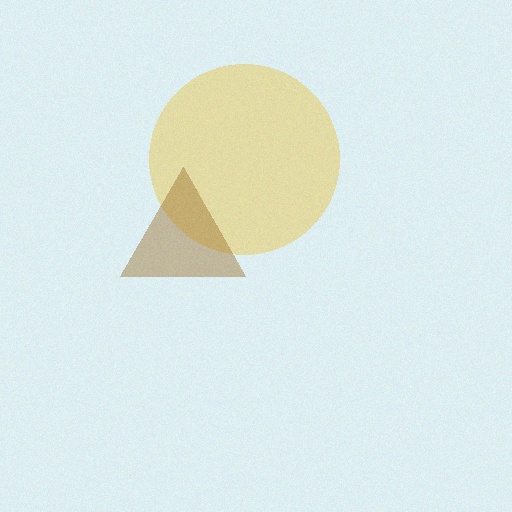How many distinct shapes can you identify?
There are 2 distinct shapes: a yellow circle, a brown triangle.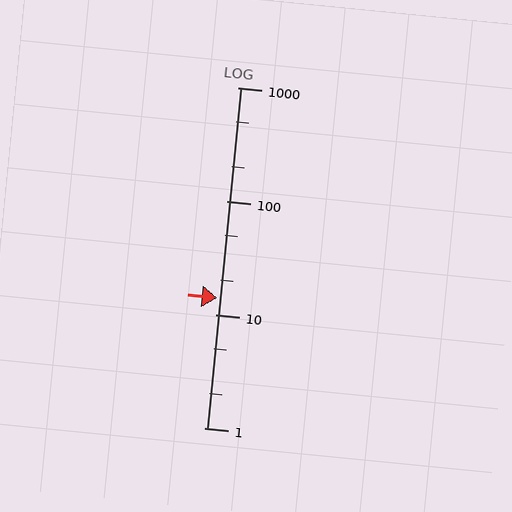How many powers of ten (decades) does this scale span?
The scale spans 3 decades, from 1 to 1000.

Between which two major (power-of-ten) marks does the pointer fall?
The pointer is between 10 and 100.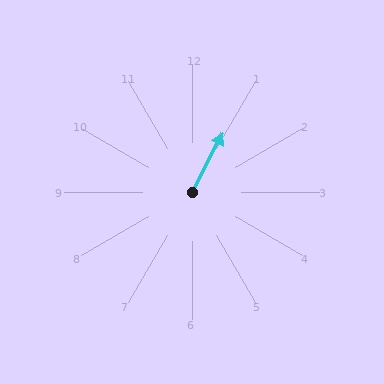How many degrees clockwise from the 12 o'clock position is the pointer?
Approximately 27 degrees.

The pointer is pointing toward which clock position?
Roughly 1 o'clock.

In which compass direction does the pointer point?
Northeast.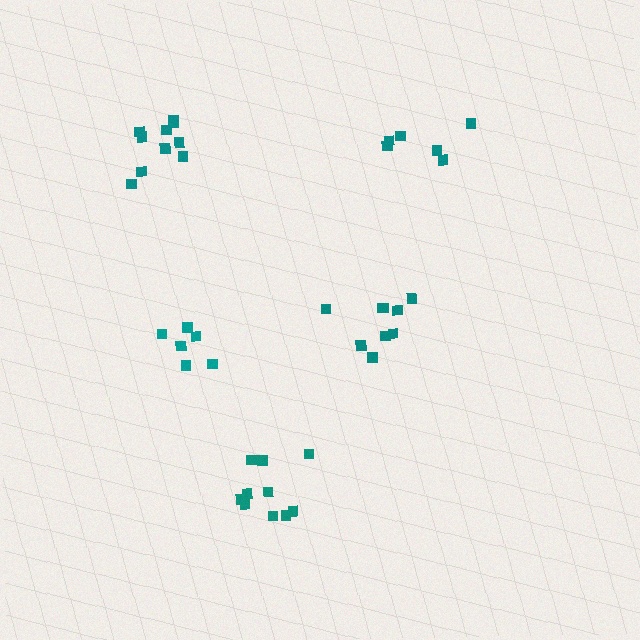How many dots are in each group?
Group 1: 10 dots, Group 2: 6 dots, Group 3: 6 dots, Group 4: 9 dots, Group 5: 10 dots (41 total).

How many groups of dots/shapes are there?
There are 5 groups.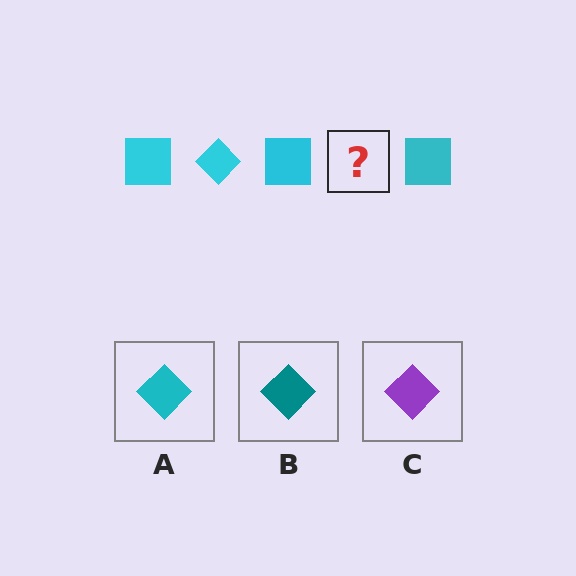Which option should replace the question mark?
Option A.